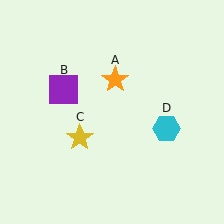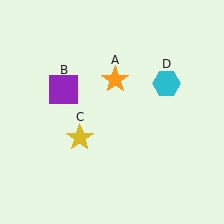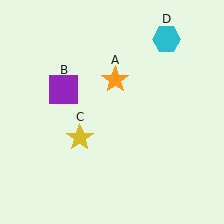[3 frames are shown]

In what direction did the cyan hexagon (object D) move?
The cyan hexagon (object D) moved up.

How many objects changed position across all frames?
1 object changed position: cyan hexagon (object D).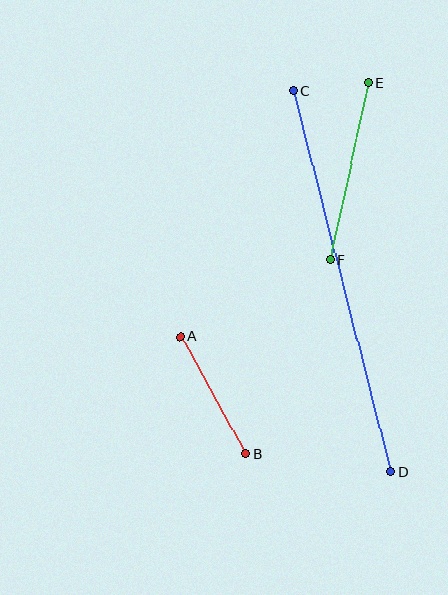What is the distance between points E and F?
The distance is approximately 180 pixels.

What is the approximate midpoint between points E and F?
The midpoint is at approximately (349, 171) pixels.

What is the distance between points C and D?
The distance is approximately 393 pixels.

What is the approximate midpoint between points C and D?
The midpoint is at approximately (342, 282) pixels.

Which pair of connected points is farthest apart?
Points C and D are farthest apart.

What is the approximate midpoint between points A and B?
The midpoint is at approximately (213, 395) pixels.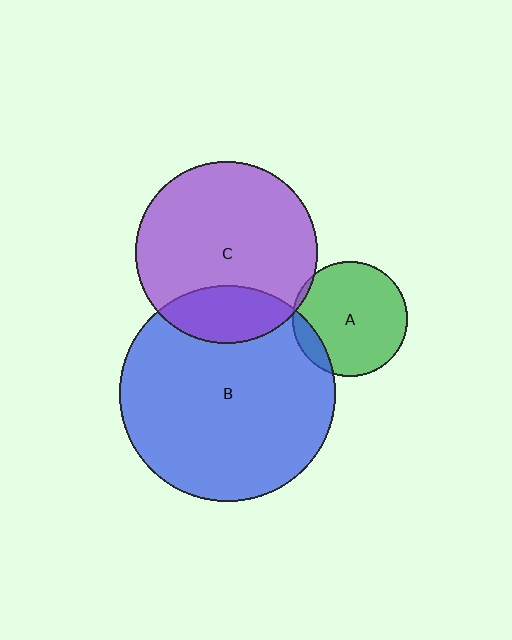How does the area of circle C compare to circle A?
Approximately 2.5 times.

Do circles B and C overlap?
Yes.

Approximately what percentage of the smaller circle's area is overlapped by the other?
Approximately 20%.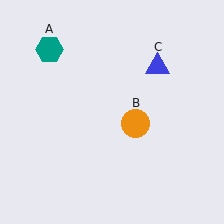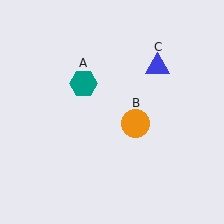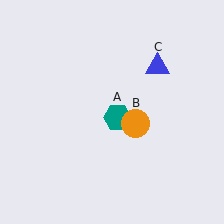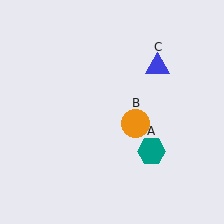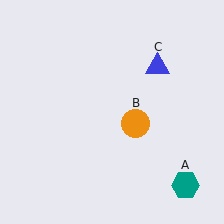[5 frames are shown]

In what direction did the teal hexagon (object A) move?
The teal hexagon (object A) moved down and to the right.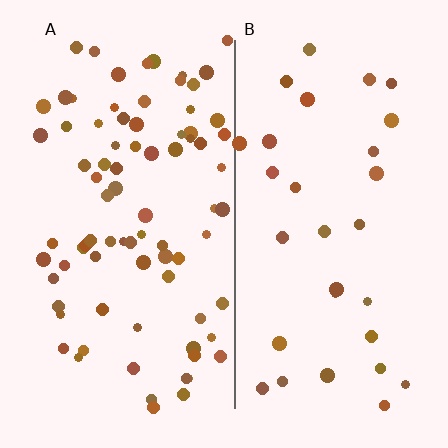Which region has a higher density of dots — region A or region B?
A (the left).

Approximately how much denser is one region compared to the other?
Approximately 2.7× — region A over region B.